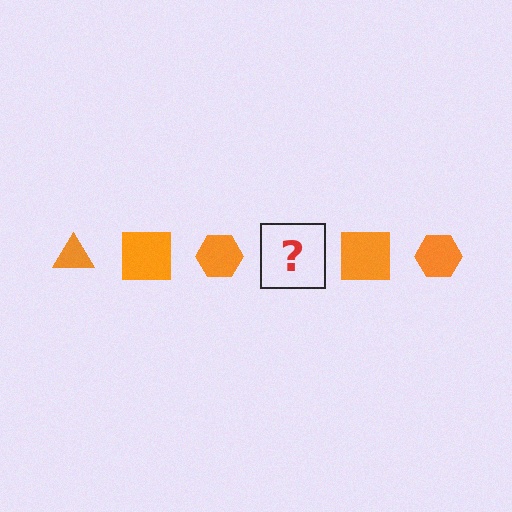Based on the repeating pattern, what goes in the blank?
The blank should be an orange triangle.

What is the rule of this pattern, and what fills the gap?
The rule is that the pattern cycles through triangle, square, hexagon shapes in orange. The gap should be filled with an orange triangle.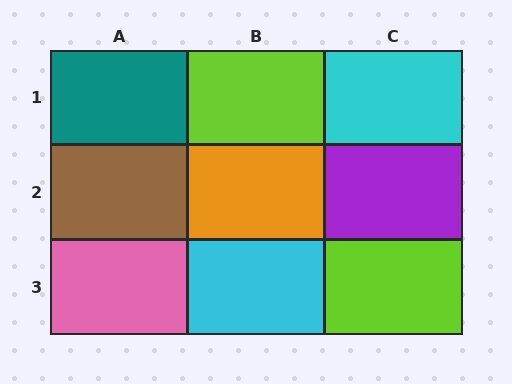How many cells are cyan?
2 cells are cyan.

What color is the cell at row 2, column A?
Brown.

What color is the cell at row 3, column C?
Lime.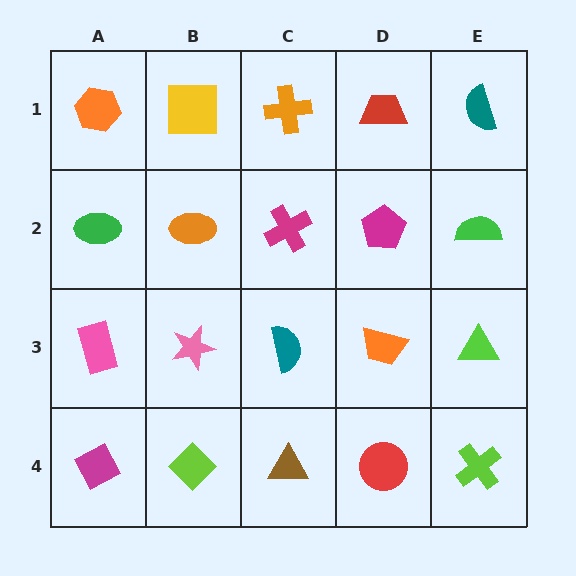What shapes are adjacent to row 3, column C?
A magenta cross (row 2, column C), a brown triangle (row 4, column C), a pink star (row 3, column B), an orange trapezoid (row 3, column D).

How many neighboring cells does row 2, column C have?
4.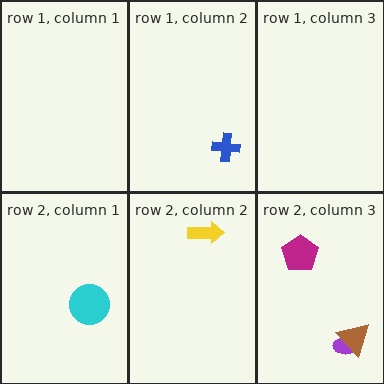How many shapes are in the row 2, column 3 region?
3.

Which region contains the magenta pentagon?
The row 2, column 3 region.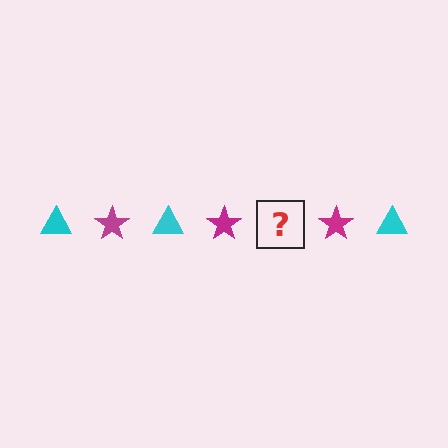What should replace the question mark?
The question mark should be replaced with a cyan triangle.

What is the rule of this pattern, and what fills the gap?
The rule is that the pattern alternates between cyan triangle and magenta star. The gap should be filled with a cyan triangle.